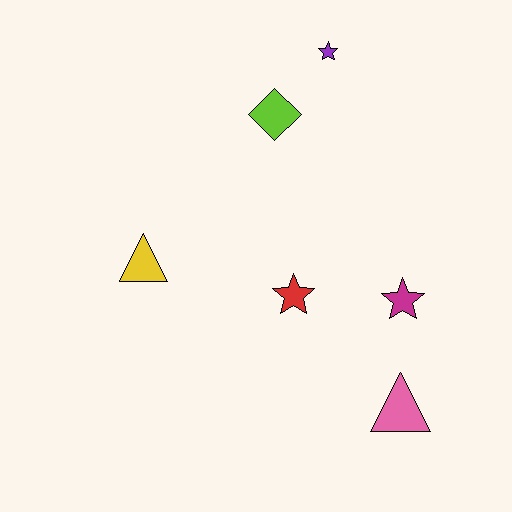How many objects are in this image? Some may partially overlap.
There are 6 objects.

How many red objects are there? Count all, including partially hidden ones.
There is 1 red object.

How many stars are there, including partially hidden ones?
There are 3 stars.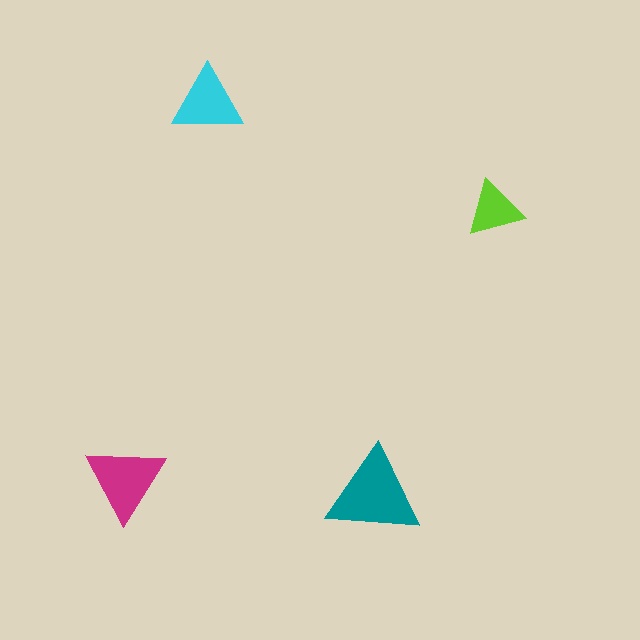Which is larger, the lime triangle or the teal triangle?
The teal one.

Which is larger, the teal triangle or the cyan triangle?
The teal one.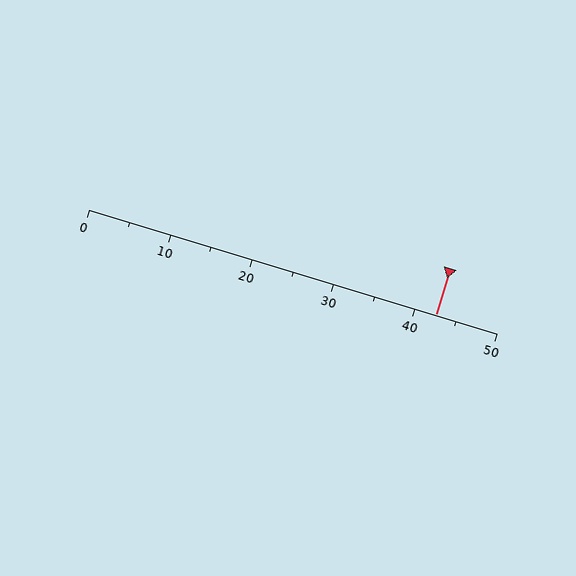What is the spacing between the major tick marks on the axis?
The major ticks are spaced 10 apart.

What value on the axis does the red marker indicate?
The marker indicates approximately 42.5.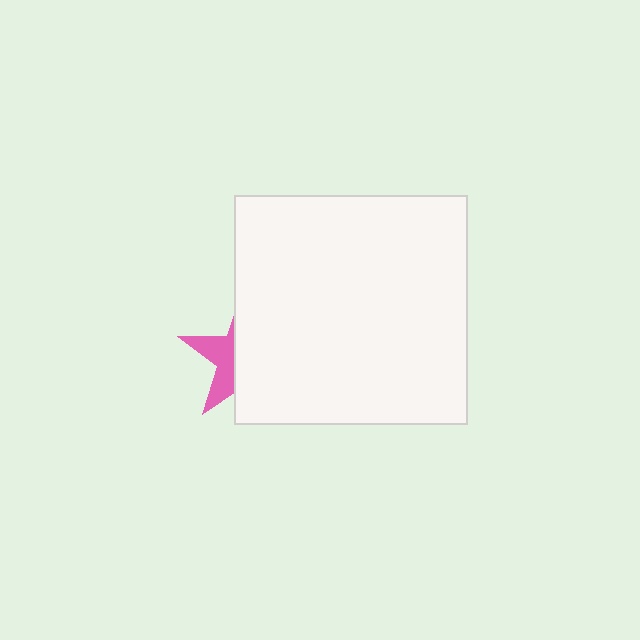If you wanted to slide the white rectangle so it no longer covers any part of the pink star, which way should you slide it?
Slide it right — that is the most direct way to separate the two shapes.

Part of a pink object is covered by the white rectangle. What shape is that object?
It is a star.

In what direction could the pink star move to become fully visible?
The pink star could move left. That would shift it out from behind the white rectangle entirely.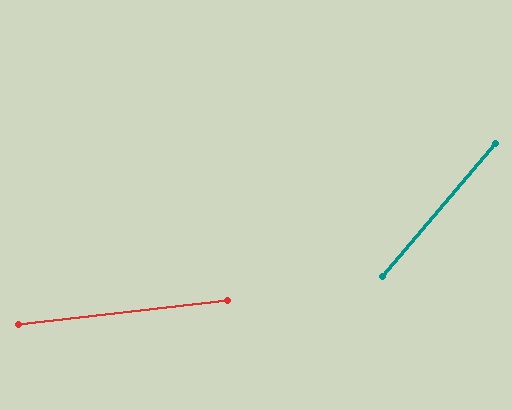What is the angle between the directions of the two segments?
Approximately 43 degrees.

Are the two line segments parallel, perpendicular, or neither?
Neither parallel nor perpendicular — they differ by about 43°.